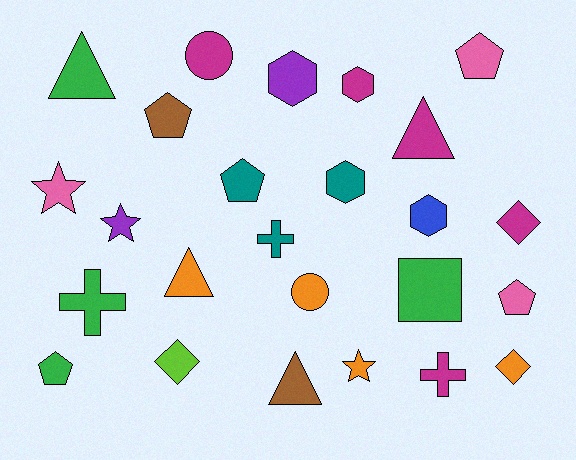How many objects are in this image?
There are 25 objects.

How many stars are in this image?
There are 3 stars.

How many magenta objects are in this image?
There are 5 magenta objects.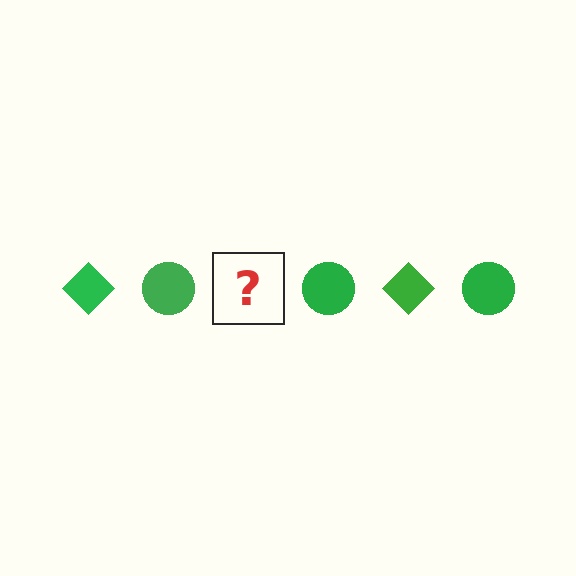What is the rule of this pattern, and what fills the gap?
The rule is that the pattern cycles through diamond, circle shapes in green. The gap should be filled with a green diamond.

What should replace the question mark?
The question mark should be replaced with a green diamond.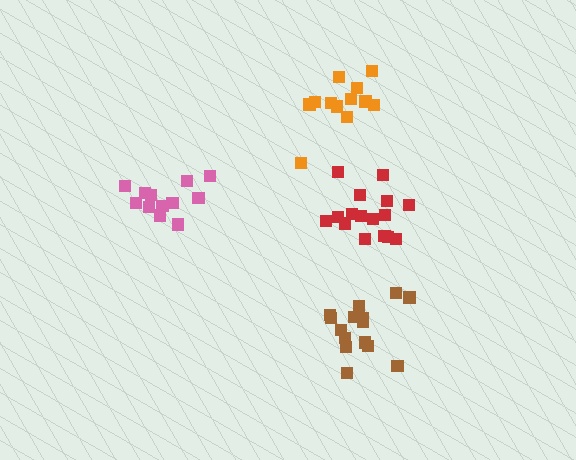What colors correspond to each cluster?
The clusters are colored: orange, pink, brown, red.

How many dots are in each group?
Group 1: 12 dots, Group 2: 12 dots, Group 3: 15 dots, Group 4: 16 dots (55 total).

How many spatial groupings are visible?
There are 4 spatial groupings.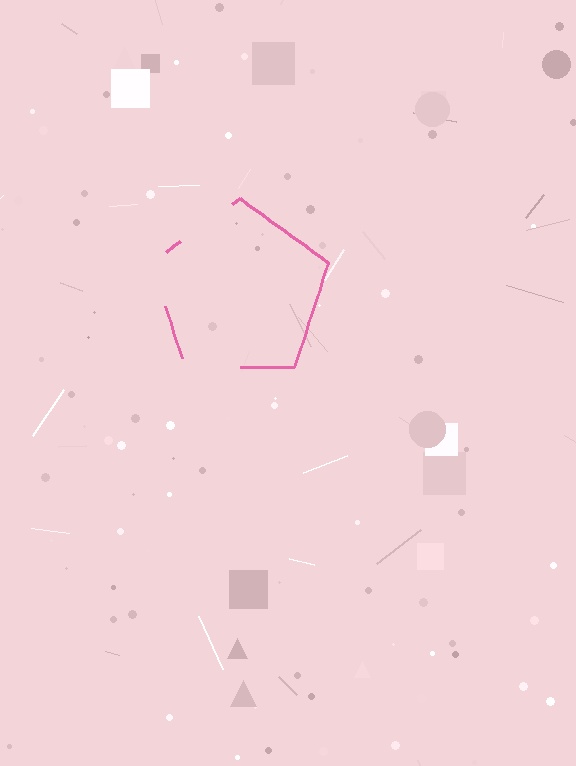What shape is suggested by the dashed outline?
The dashed outline suggests a pentagon.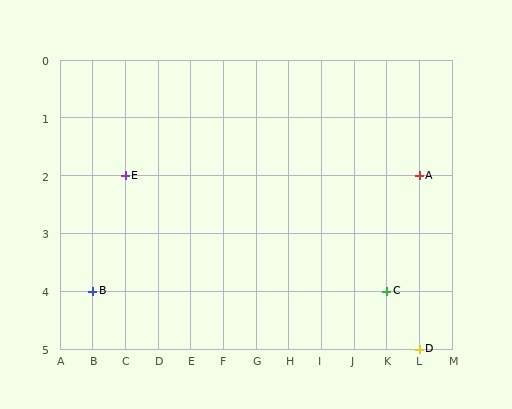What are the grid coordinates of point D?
Point D is at grid coordinates (L, 5).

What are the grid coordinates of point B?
Point B is at grid coordinates (B, 4).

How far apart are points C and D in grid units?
Points C and D are 1 column and 1 row apart (about 1.4 grid units diagonally).